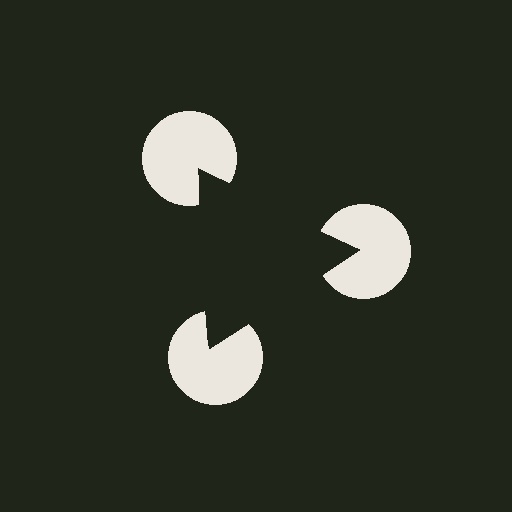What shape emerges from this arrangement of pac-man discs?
An illusory triangle — its edges are inferred from the aligned wedge cuts in the pac-man discs, not physically drawn.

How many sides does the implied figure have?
3 sides.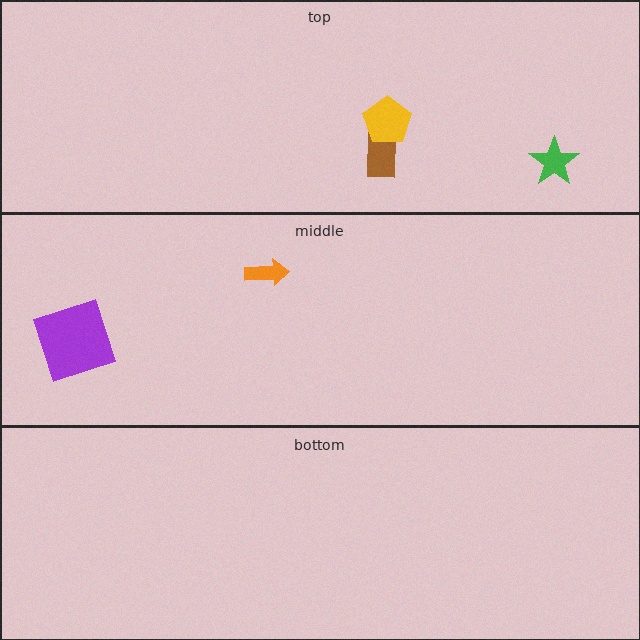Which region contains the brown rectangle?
The top region.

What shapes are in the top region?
The brown rectangle, the yellow pentagon, the green star.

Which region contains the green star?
The top region.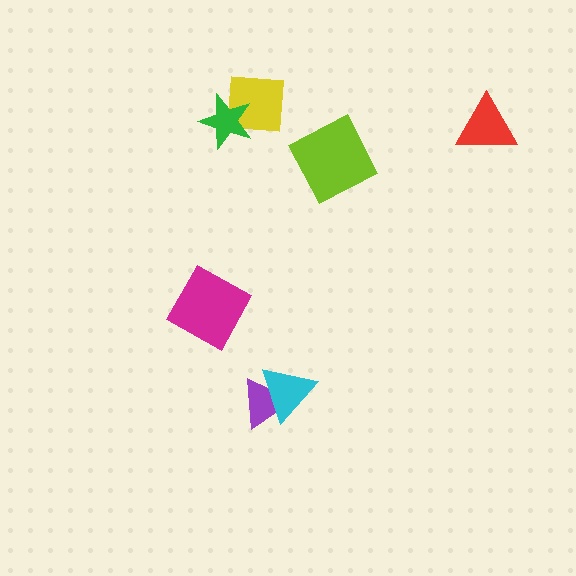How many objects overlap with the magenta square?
0 objects overlap with the magenta square.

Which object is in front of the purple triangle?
The cyan triangle is in front of the purple triangle.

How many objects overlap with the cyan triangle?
1 object overlaps with the cyan triangle.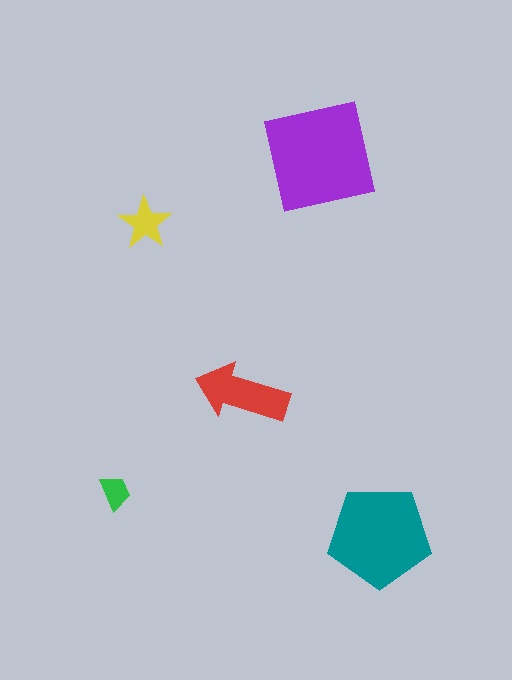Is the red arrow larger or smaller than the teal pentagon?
Smaller.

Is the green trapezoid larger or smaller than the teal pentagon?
Smaller.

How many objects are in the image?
There are 5 objects in the image.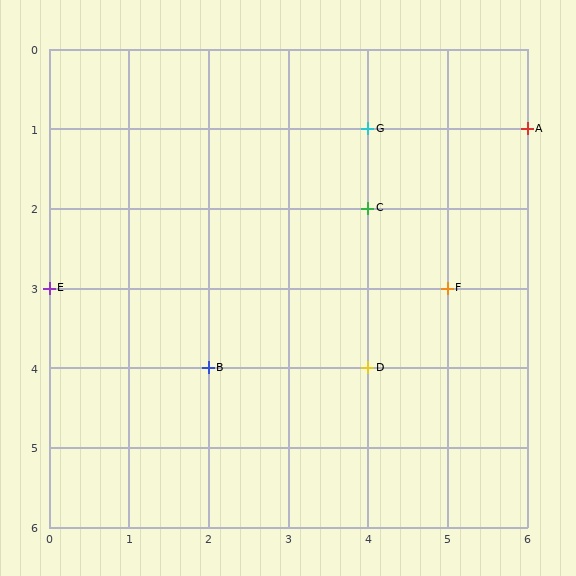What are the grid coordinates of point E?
Point E is at grid coordinates (0, 3).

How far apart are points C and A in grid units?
Points C and A are 2 columns and 1 row apart (about 2.2 grid units diagonally).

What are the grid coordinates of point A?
Point A is at grid coordinates (6, 1).